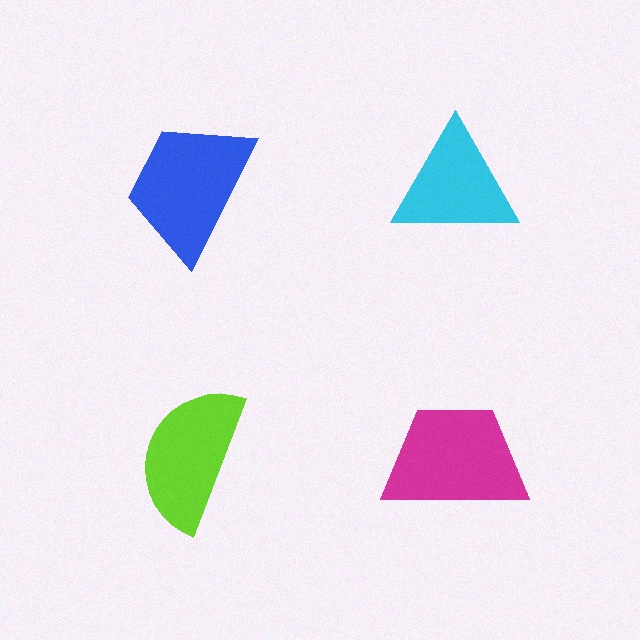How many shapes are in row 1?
2 shapes.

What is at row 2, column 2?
A magenta trapezoid.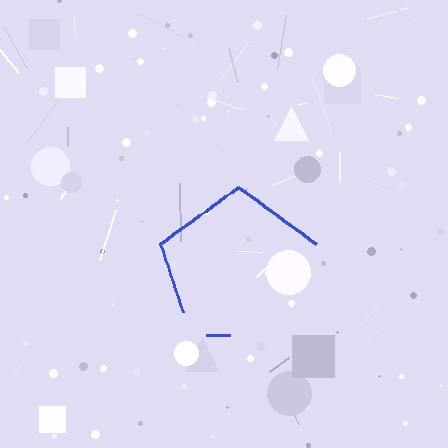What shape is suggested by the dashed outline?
The dashed outline suggests a pentagon.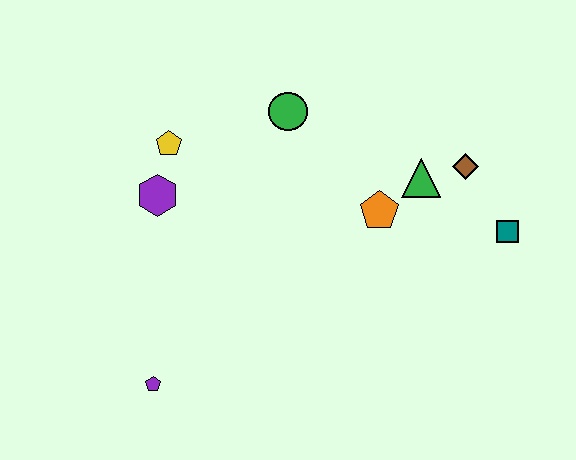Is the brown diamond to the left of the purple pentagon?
No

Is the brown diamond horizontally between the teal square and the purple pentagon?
Yes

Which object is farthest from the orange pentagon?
The purple pentagon is farthest from the orange pentagon.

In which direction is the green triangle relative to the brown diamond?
The green triangle is to the left of the brown diamond.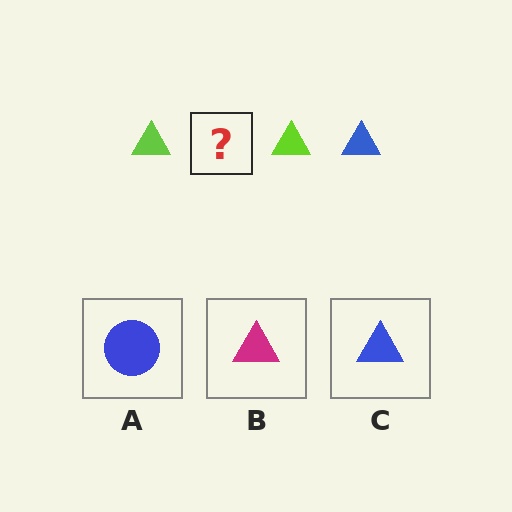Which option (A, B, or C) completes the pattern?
C.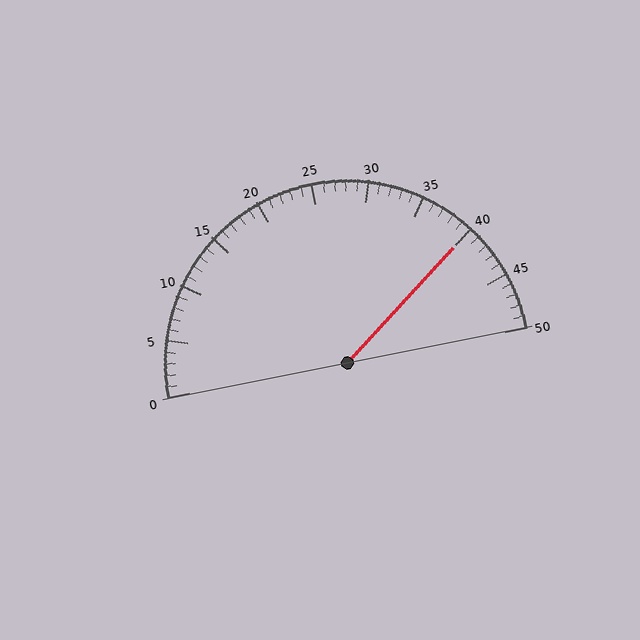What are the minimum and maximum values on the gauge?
The gauge ranges from 0 to 50.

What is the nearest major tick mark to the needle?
The nearest major tick mark is 40.